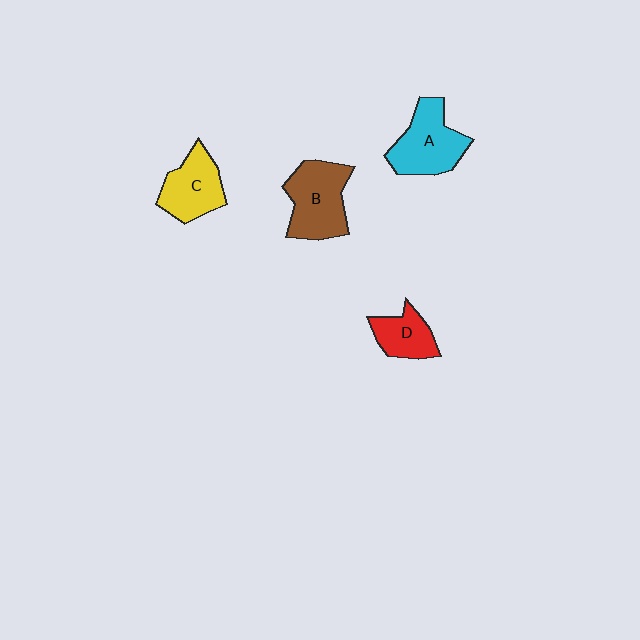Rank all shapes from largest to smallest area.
From largest to smallest: B (brown), A (cyan), C (yellow), D (red).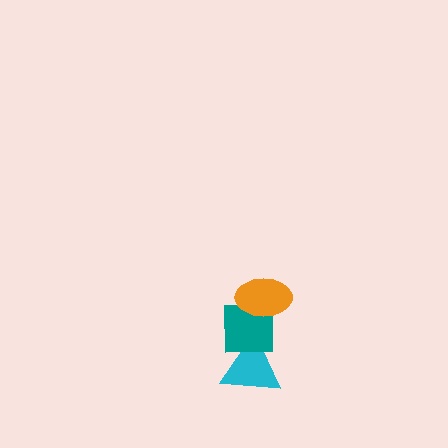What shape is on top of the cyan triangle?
The teal square is on top of the cyan triangle.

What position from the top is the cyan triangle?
The cyan triangle is 3rd from the top.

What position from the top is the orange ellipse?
The orange ellipse is 1st from the top.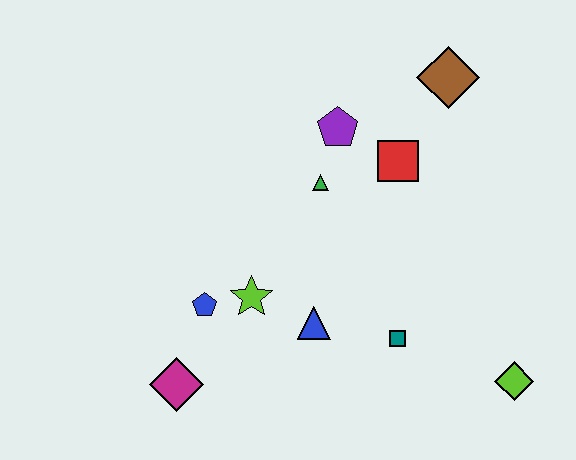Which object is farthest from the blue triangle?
The brown diamond is farthest from the blue triangle.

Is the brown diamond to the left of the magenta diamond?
No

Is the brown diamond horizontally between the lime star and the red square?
No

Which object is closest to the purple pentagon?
The green triangle is closest to the purple pentagon.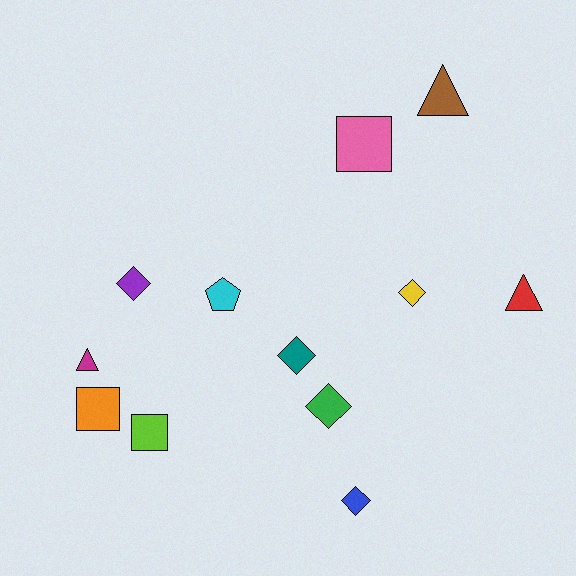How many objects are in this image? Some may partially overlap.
There are 12 objects.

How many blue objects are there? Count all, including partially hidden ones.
There is 1 blue object.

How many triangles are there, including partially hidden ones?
There are 3 triangles.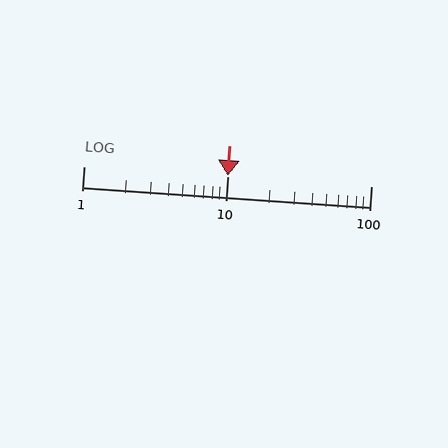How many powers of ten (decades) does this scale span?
The scale spans 2 decades, from 1 to 100.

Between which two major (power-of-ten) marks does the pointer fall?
The pointer is between 10 and 100.